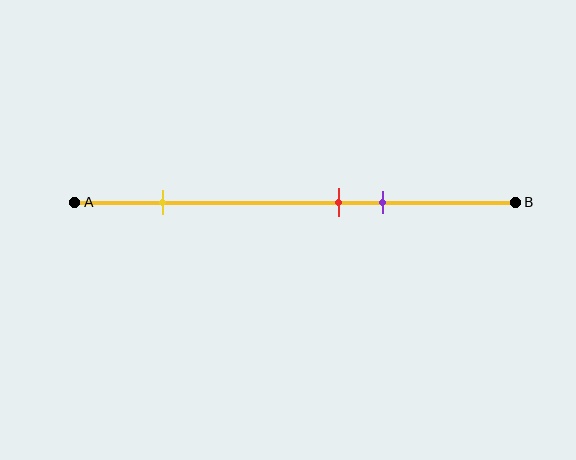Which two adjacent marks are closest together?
The red and purple marks are the closest adjacent pair.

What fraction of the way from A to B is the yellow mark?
The yellow mark is approximately 20% (0.2) of the way from A to B.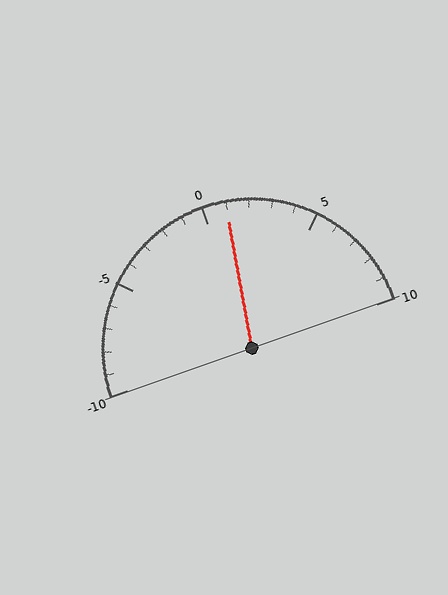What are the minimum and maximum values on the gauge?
The gauge ranges from -10 to 10.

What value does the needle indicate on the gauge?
The needle indicates approximately 1.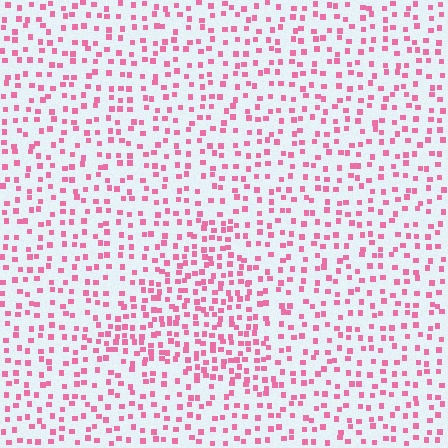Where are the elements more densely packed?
The elements are more densely packed inside the triangle boundary.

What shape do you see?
I see a triangle.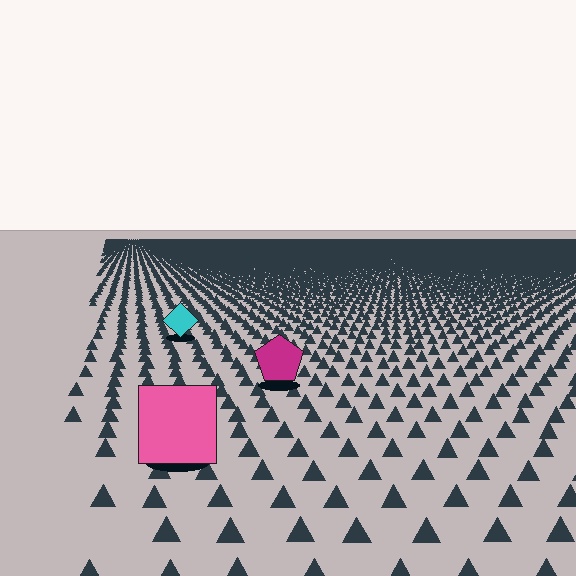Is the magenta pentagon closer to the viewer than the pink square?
No. The pink square is closer — you can tell from the texture gradient: the ground texture is coarser near it.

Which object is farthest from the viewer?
The cyan diamond is farthest from the viewer. It appears smaller and the ground texture around it is denser.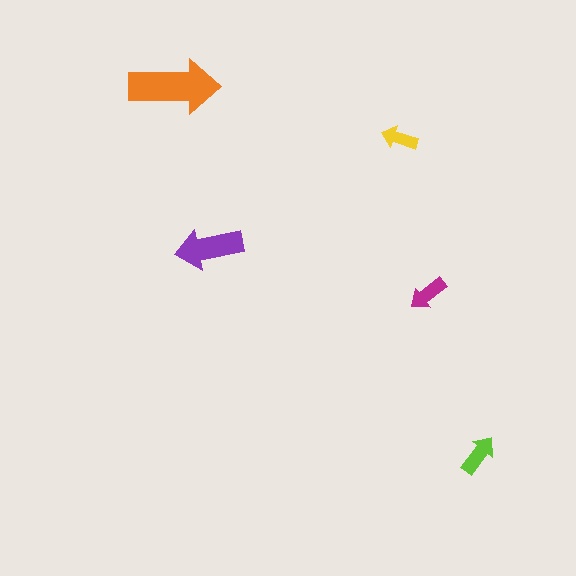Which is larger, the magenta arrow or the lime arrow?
The lime one.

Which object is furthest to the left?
The orange arrow is leftmost.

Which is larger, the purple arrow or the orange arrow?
The orange one.